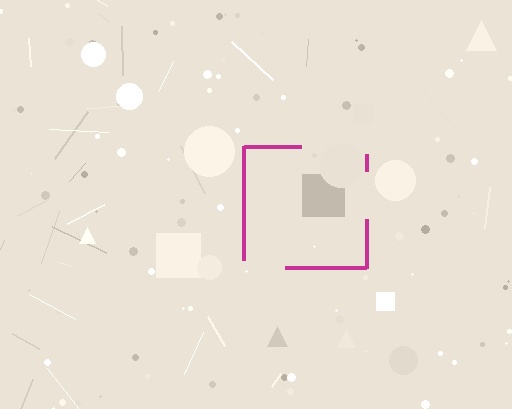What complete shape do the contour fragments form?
The contour fragments form a square.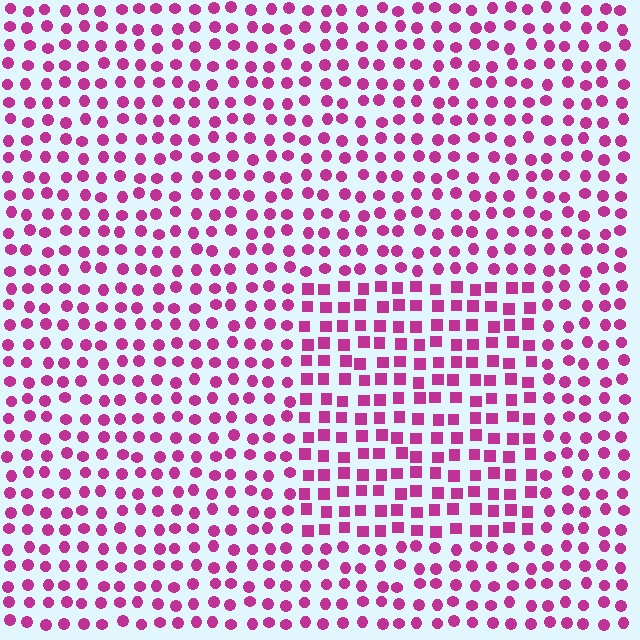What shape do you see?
I see a rectangle.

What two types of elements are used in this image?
The image uses squares inside the rectangle region and circles outside it.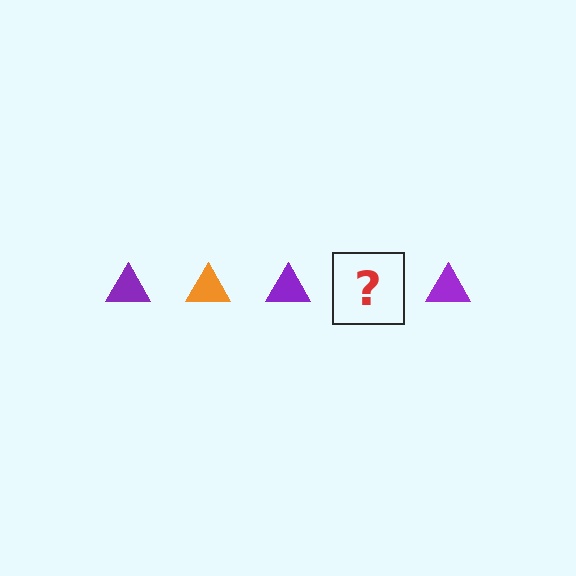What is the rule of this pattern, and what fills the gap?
The rule is that the pattern cycles through purple, orange triangles. The gap should be filled with an orange triangle.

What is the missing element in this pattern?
The missing element is an orange triangle.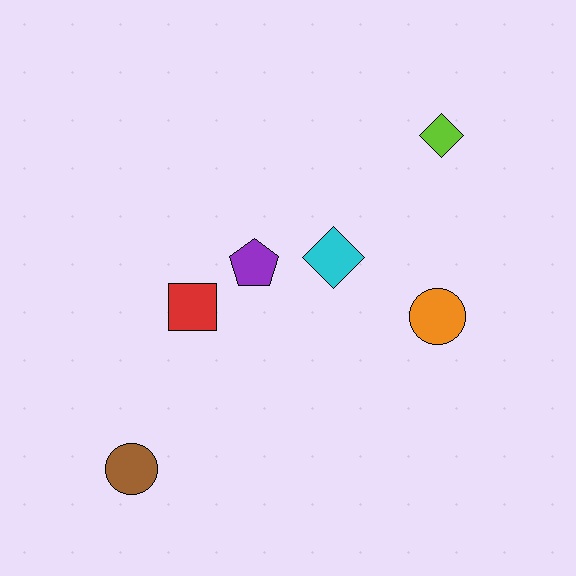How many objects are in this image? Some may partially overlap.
There are 6 objects.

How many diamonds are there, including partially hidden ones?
There are 2 diamonds.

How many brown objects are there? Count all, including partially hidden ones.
There is 1 brown object.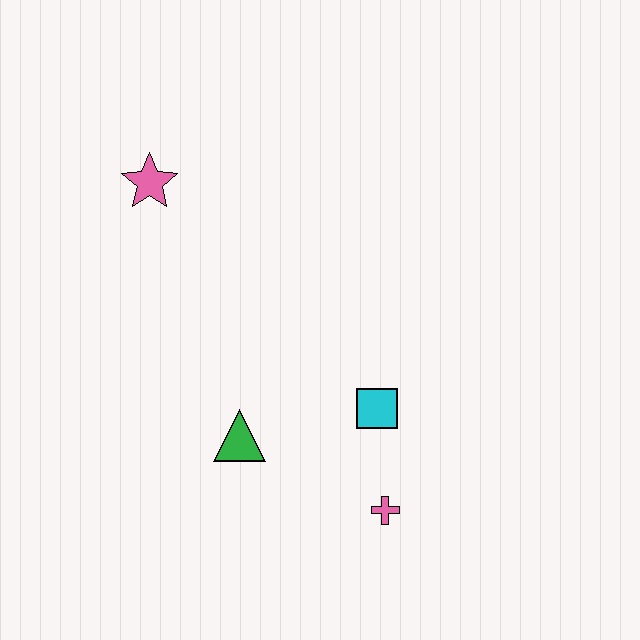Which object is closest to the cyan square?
The pink cross is closest to the cyan square.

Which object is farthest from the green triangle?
The pink star is farthest from the green triangle.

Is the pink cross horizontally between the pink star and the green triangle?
No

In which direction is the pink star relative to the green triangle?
The pink star is above the green triangle.